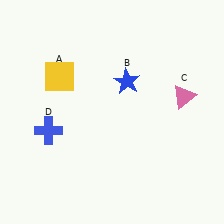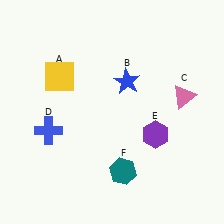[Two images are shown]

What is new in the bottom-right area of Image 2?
A purple hexagon (E) was added in the bottom-right area of Image 2.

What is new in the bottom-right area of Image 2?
A teal hexagon (F) was added in the bottom-right area of Image 2.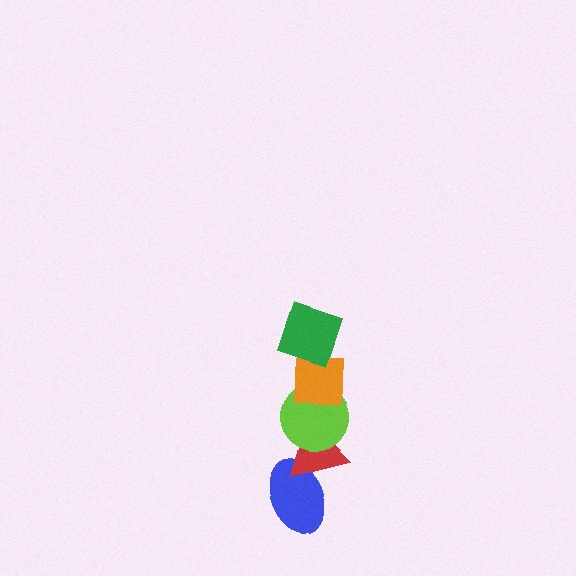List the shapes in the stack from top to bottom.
From top to bottom: the green square, the orange square, the lime circle, the red triangle, the blue ellipse.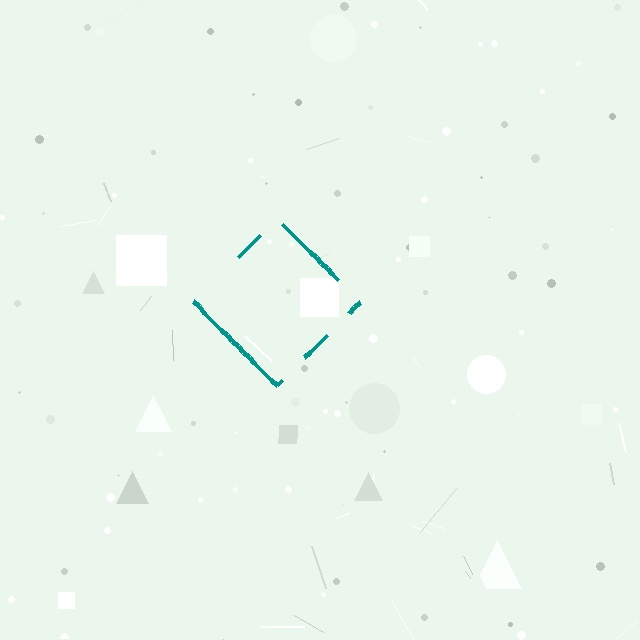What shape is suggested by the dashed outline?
The dashed outline suggests a diamond.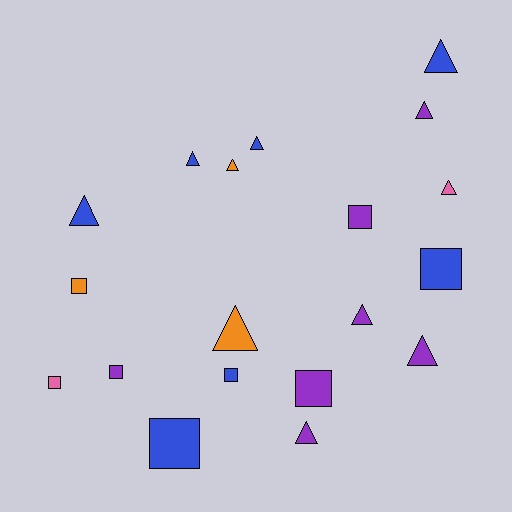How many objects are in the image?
There are 19 objects.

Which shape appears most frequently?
Triangle, with 11 objects.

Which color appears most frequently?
Blue, with 7 objects.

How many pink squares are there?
There is 1 pink square.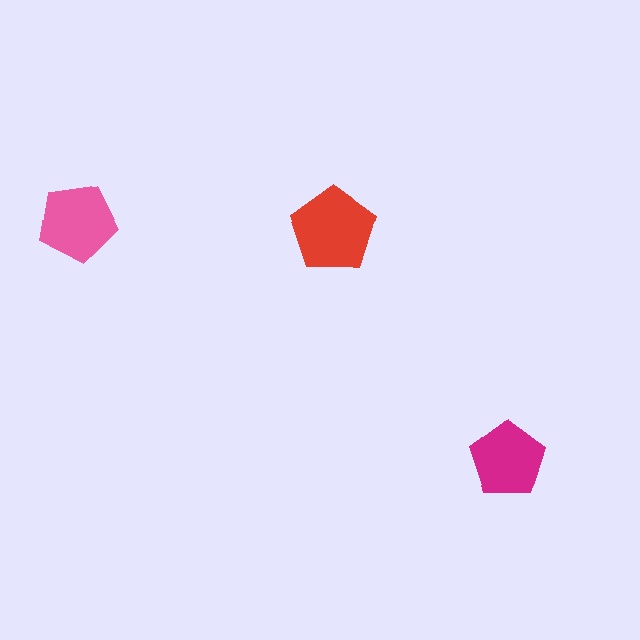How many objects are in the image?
There are 3 objects in the image.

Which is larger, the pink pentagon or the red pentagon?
The red one.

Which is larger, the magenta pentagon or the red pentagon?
The red one.